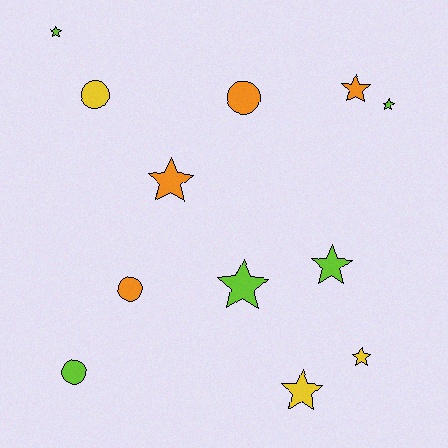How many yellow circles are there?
There is 1 yellow circle.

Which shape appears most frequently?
Star, with 8 objects.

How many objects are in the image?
There are 12 objects.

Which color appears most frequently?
Lime, with 5 objects.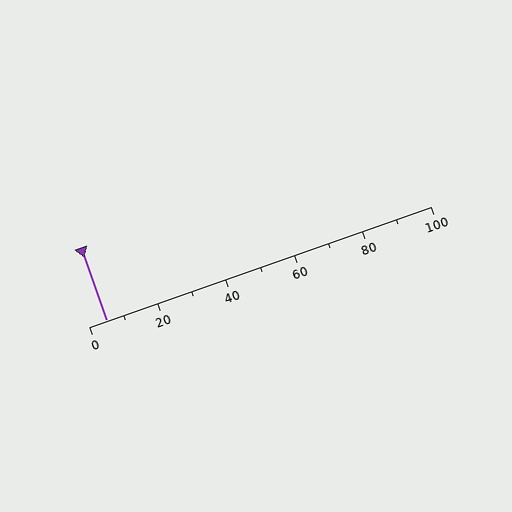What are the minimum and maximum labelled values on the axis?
The axis runs from 0 to 100.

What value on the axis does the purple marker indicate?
The marker indicates approximately 5.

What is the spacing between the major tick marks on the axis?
The major ticks are spaced 20 apart.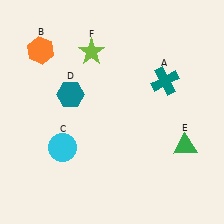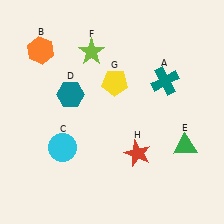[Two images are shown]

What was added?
A yellow pentagon (G), a red star (H) were added in Image 2.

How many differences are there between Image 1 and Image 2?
There are 2 differences between the two images.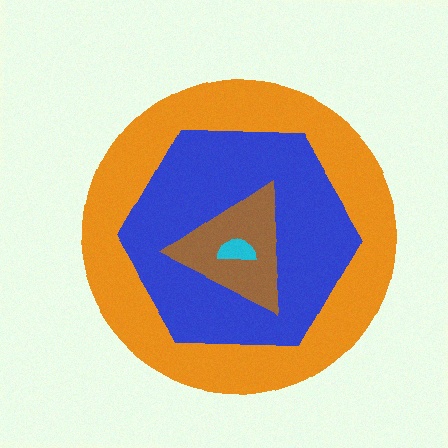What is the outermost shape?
The orange circle.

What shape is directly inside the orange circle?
The blue hexagon.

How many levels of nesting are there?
4.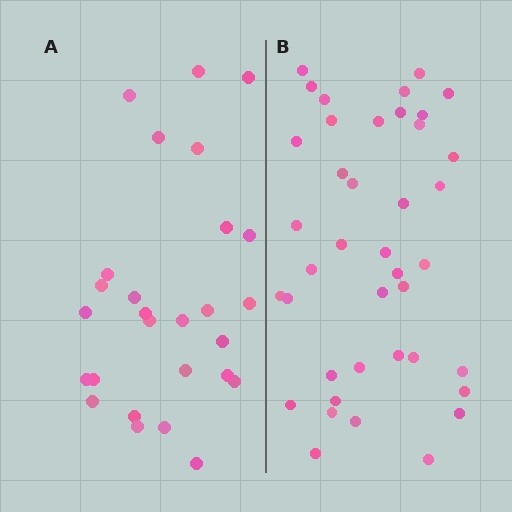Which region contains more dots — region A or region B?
Region B (the right region) has more dots.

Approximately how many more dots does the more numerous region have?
Region B has approximately 15 more dots than region A.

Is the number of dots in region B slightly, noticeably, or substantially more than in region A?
Region B has substantially more. The ratio is roughly 1.5 to 1.